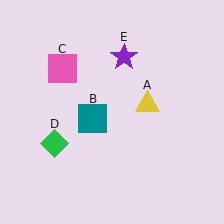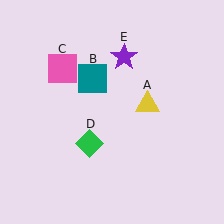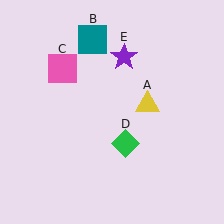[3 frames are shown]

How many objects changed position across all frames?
2 objects changed position: teal square (object B), green diamond (object D).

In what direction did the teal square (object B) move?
The teal square (object B) moved up.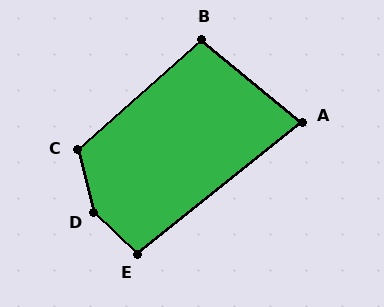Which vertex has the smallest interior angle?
A, at approximately 78 degrees.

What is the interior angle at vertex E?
Approximately 97 degrees (obtuse).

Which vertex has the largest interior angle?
D, at approximately 148 degrees.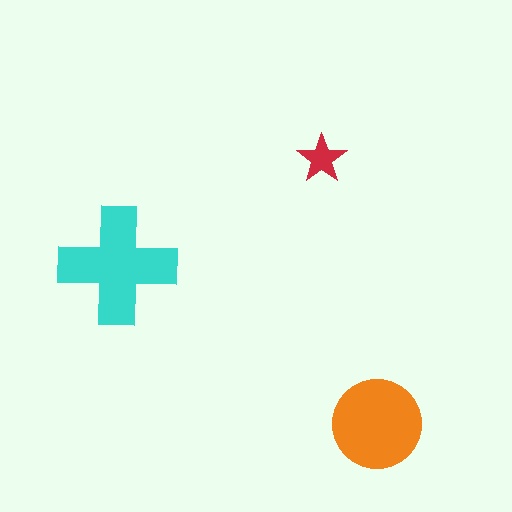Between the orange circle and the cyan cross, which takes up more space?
The cyan cross.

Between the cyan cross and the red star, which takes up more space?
The cyan cross.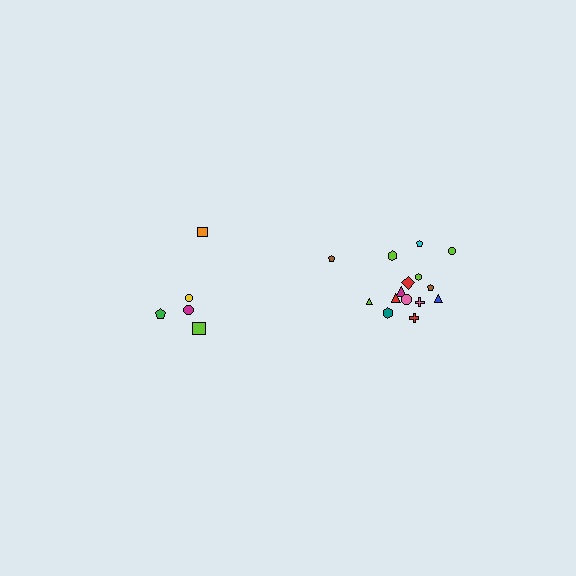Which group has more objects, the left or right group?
The right group.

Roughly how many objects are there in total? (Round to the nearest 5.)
Roughly 20 objects in total.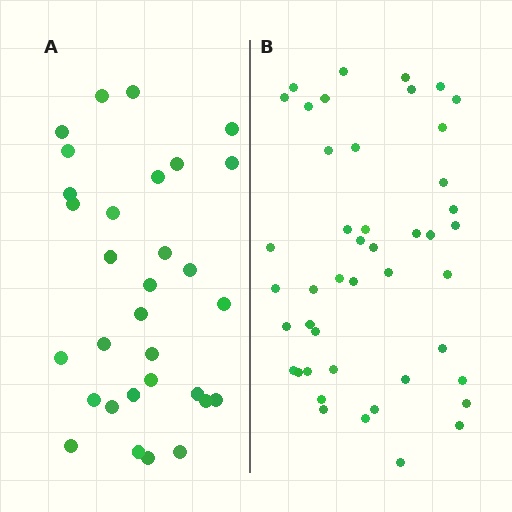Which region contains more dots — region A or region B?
Region B (the right region) has more dots.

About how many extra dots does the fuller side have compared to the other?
Region B has approximately 15 more dots than region A.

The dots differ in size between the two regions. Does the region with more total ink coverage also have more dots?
No. Region A has more total ink coverage because its dots are larger, but region B actually contains more individual dots. Total area can be misleading — the number of items is what matters here.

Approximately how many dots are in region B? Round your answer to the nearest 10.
About 40 dots. (The exact count is 45, which rounds to 40.)